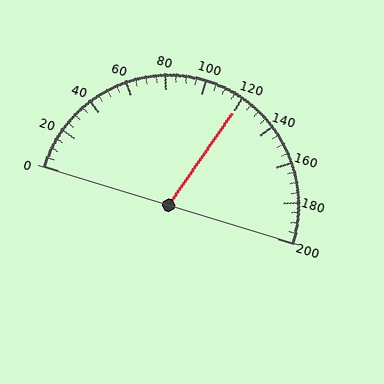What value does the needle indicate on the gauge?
The needle indicates approximately 120.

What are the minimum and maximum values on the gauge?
The gauge ranges from 0 to 200.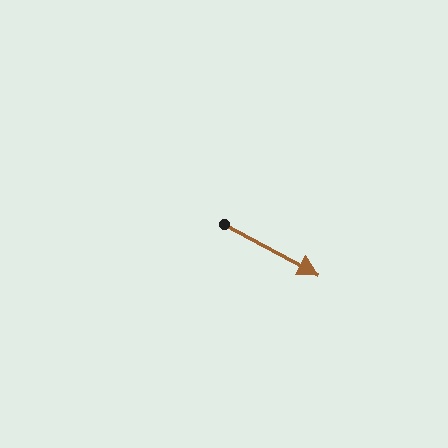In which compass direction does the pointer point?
Southeast.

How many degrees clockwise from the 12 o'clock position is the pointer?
Approximately 118 degrees.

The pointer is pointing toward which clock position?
Roughly 4 o'clock.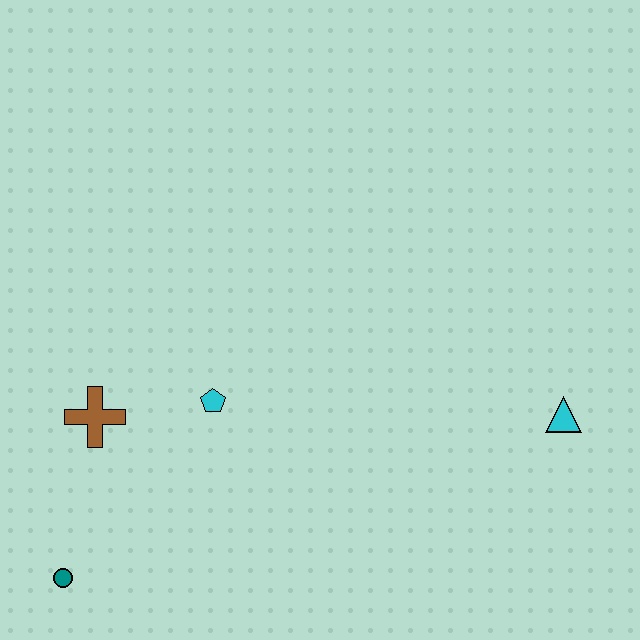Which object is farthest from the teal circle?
The cyan triangle is farthest from the teal circle.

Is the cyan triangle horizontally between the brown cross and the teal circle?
No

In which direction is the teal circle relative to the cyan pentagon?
The teal circle is below the cyan pentagon.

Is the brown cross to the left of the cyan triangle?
Yes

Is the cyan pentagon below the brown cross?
No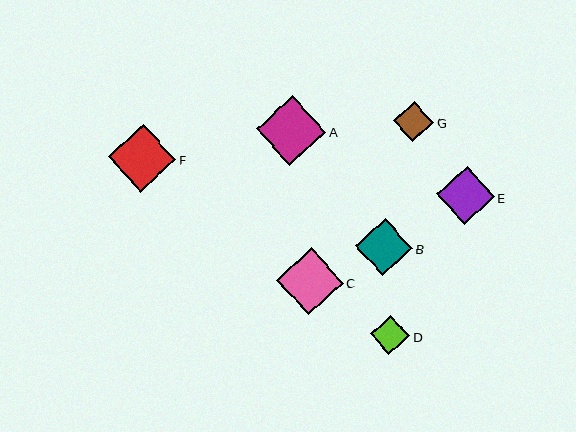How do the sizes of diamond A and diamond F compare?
Diamond A and diamond F are approximately the same size.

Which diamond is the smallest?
Diamond D is the smallest with a size of approximately 40 pixels.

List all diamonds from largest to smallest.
From largest to smallest: A, F, C, E, B, G, D.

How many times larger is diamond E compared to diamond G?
Diamond E is approximately 1.4 times the size of diamond G.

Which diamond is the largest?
Diamond A is the largest with a size of approximately 70 pixels.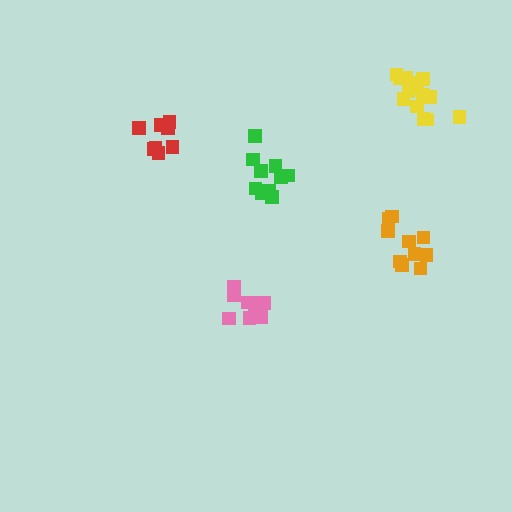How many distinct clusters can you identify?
There are 5 distinct clusters.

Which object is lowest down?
The pink cluster is bottommost.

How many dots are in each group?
Group 1: 10 dots, Group 2: 14 dots, Group 3: 9 dots, Group 4: 8 dots, Group 5: 11 dots (52 total).